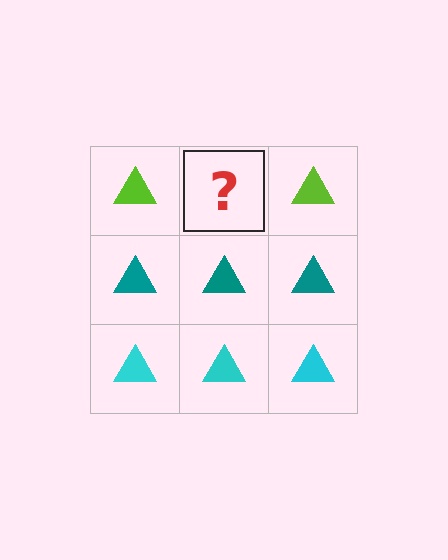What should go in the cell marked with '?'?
The missing cell should contain a lime triangle.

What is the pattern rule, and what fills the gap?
The rule is that each row has a consistent color. The gap should be filled with a lime triangle.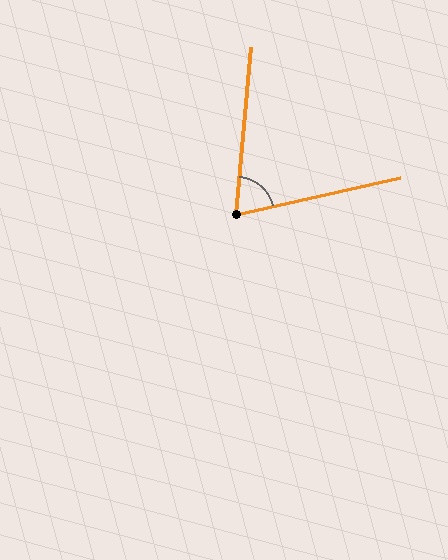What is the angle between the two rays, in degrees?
Approximately 72 degrees.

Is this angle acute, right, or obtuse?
It is acute.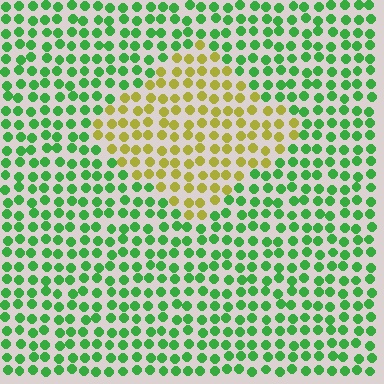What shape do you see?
I see a diamond.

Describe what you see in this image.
The image is filled with small green elements in a uniform arrangement. A diamond-shaped region is visible where the elements are tinted to a slightly different hue, forming a subtle color boundary.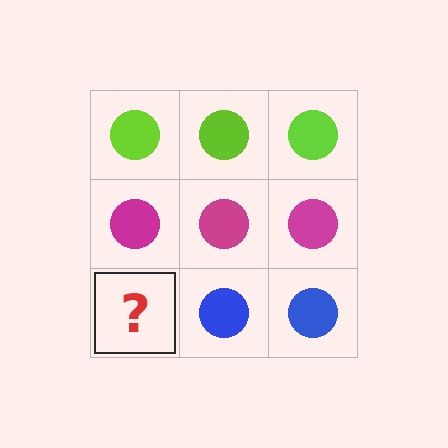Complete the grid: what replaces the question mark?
The question mark should be replaced with a blue circle.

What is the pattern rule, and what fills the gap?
The rule is that each row has a consistent color. The gap should be filled with a blue circle.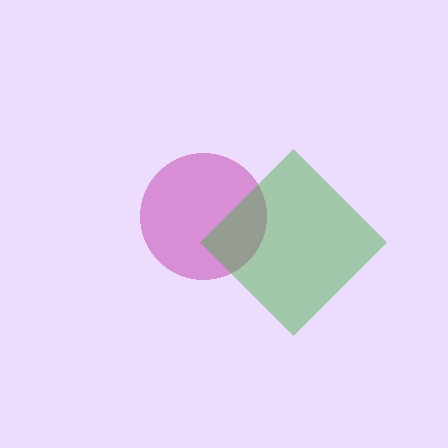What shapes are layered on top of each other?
The layered shapes are: a magenta circle, a green diamond.